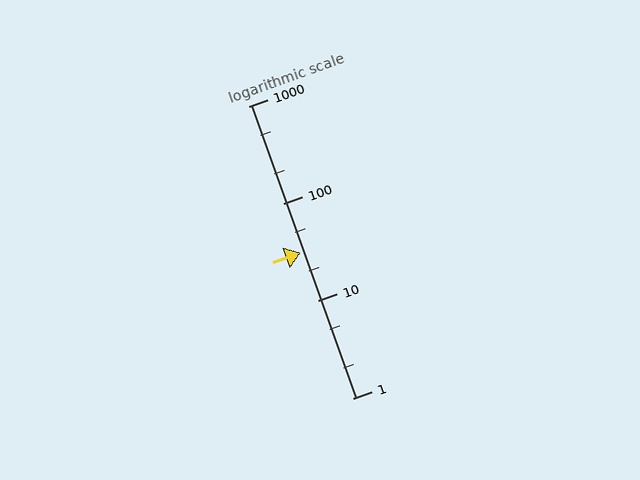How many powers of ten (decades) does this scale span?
The scale spans 3 decades, from 1 to 1000.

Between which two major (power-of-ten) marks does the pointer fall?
The pointer is between 10 and 100.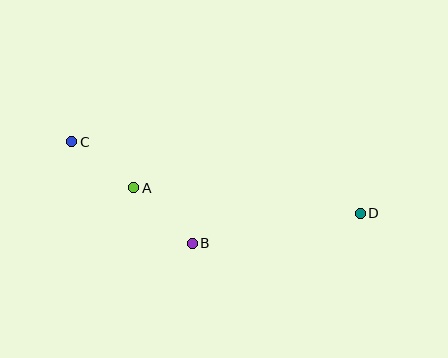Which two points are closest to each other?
Points A and C are closest to each other.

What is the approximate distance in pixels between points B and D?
The distance between B and D is approximately 171 pixels.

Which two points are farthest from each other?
Points C and D are farthest from each other.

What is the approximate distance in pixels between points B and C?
The distance between B and C is approximately 157 pixels.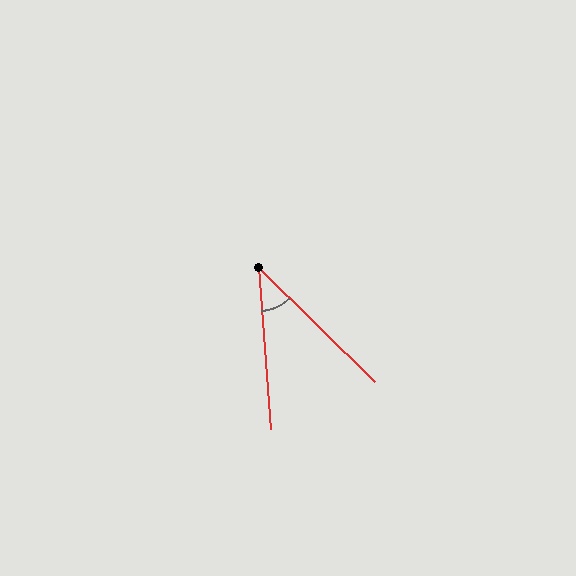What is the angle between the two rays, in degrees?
Approximately 41 degrees.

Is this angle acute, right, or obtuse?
It is acute.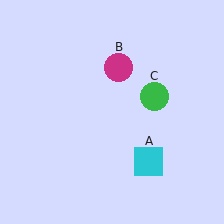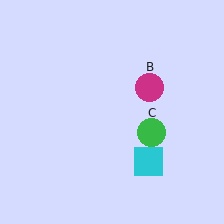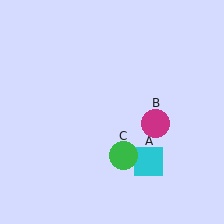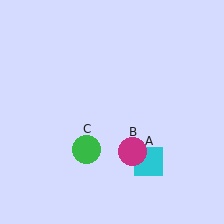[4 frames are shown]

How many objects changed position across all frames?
2 objects changed position: magenta circle (object B), green circle (object C).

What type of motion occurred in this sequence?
The magenta circle (object B), green circle (object C) rotated clockwise around the center of the scene.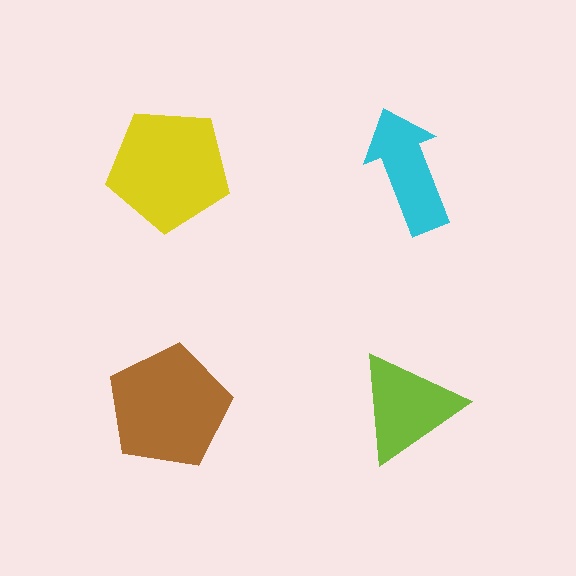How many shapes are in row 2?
2 shapes.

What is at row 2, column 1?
A brown pentagon.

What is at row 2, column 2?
A lime triangle.